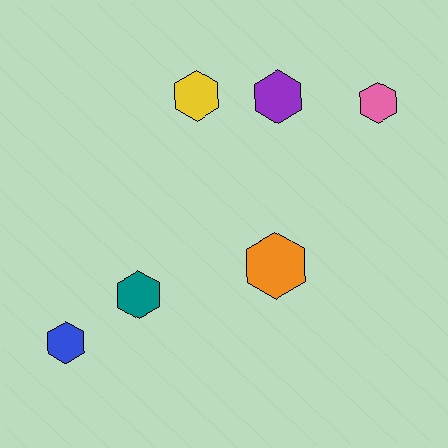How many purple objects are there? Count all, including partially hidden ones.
There is 1 purple object.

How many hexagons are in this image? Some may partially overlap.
There are 6 hexagons.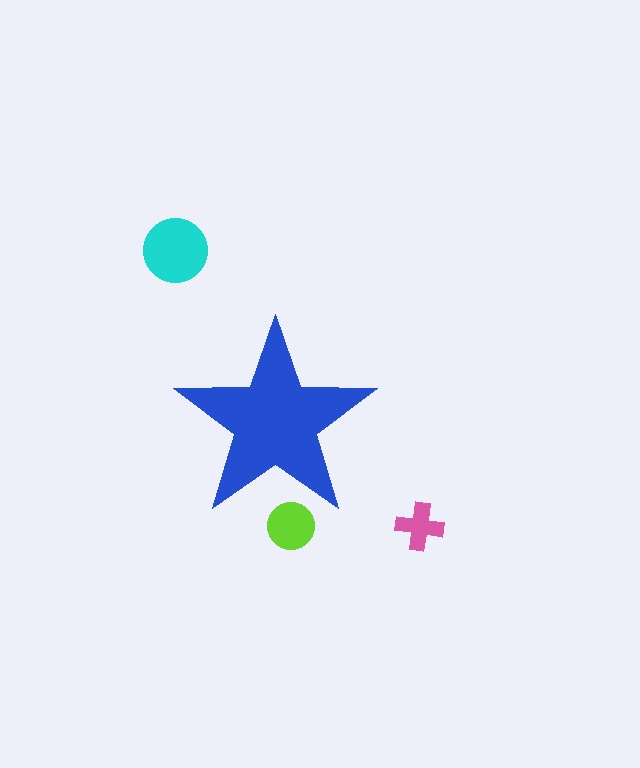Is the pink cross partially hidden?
No, the pink cross is fully visible.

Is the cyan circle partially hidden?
No, the cyan circle is fully visible.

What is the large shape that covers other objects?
A blue star.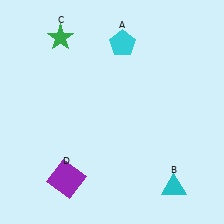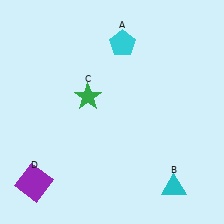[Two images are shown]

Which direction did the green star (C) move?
The green star (C) moved down.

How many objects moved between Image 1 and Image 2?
2 objects moved between the two images.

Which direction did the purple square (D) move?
The purple square (D) moved left.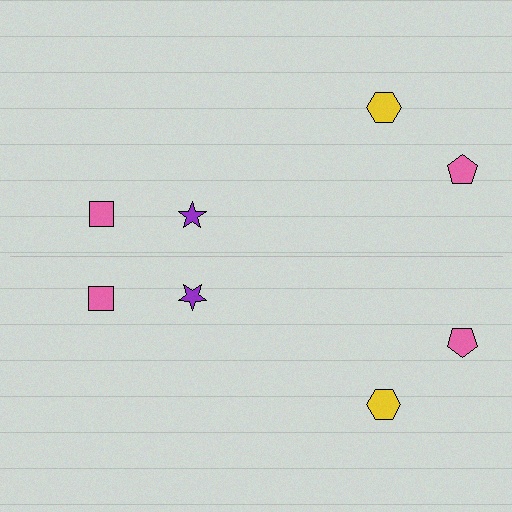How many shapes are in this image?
There are 8 shapes in this image.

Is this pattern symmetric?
Yes, this pattern has bilateral (reflection) symmetry.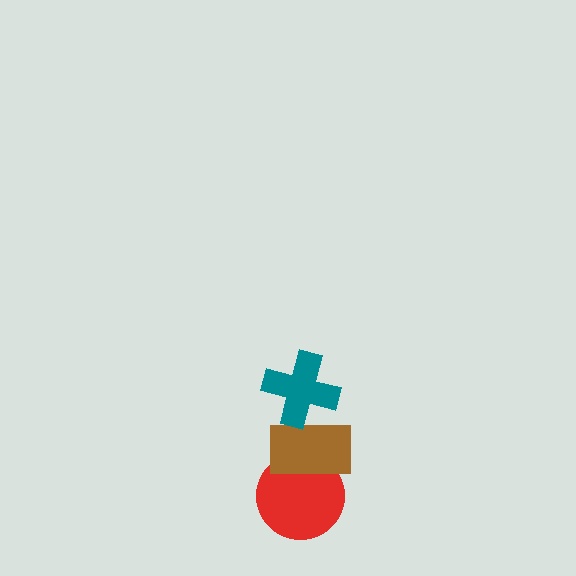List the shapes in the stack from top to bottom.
From top to bottom: the teal cross, the brown rectangle, the red circle.